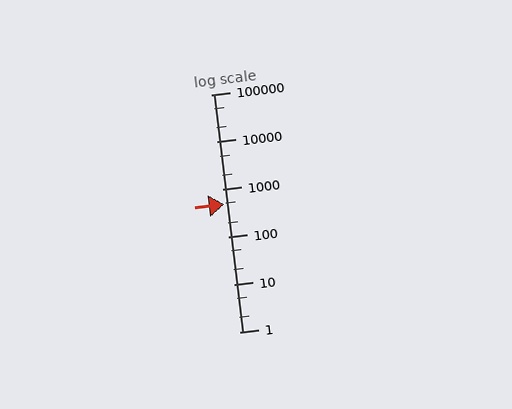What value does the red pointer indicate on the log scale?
The pointer indicates approximately 490.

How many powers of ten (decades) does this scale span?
The scale spans 5 decades, from 1 to 100000.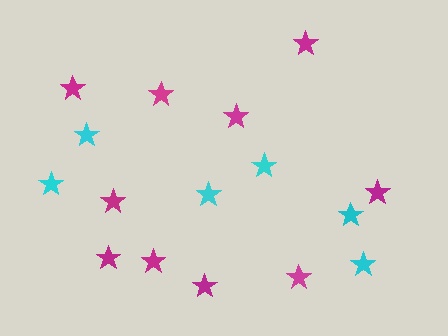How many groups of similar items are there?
There are 2 groups: one group of cyan stars (6) and one group of magenta stars (10).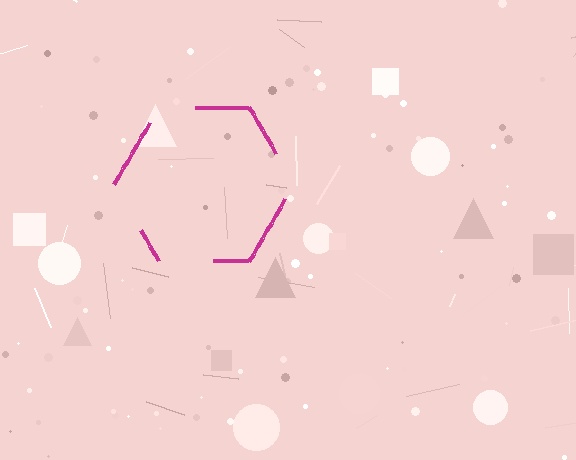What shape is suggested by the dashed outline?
The dashed outline suggests a hexagon.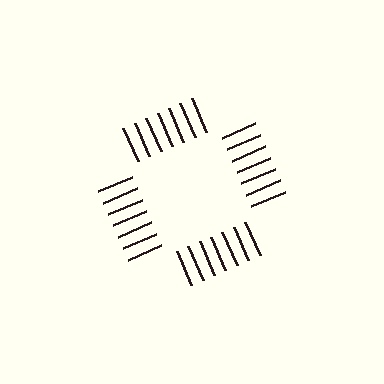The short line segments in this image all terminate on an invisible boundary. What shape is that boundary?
An illusory square — the line segments terminate on its edges but no continuous stroke is drawn.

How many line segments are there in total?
28 — 7 along each of the 4 edges.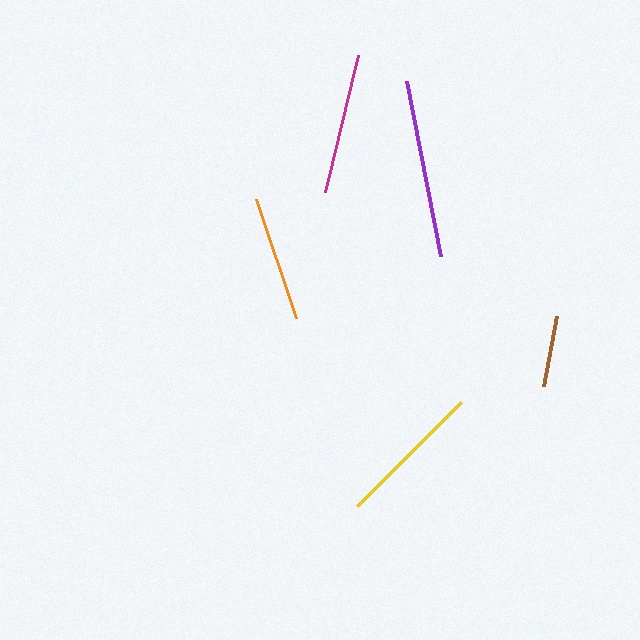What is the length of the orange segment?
The orange segment is approximately 125 pixels long.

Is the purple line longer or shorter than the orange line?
The purple line is longer than the orange line.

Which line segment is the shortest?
The brown line is the shortest at approximately 71 pixels.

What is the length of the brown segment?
The brown segment is approximately 71 pixels long.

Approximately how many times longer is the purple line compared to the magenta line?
The purple line is approximately 1.3 times the length of the magenta line.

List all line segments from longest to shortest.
From longest to shortest: purple, yellow, magenta, orange, brown.